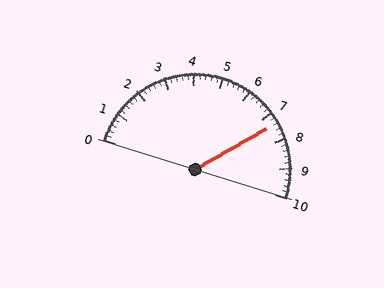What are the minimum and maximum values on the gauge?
The gauge ranges from 0 to 10.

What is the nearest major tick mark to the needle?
The nearest major tick mark is 7.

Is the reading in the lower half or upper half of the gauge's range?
The reading is in the upper half of the range (0 to 10).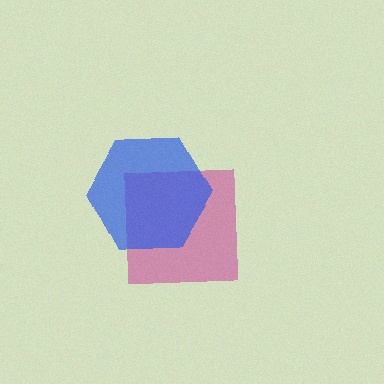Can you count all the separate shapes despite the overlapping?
Yes, there are 2 separate shapes.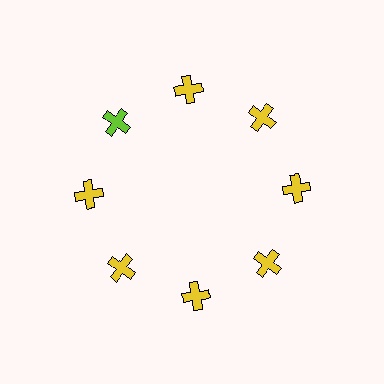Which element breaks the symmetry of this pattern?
The lime cross at roughly the 10 o'clock position breaks the symmetry. All other shapes are yellow crosses.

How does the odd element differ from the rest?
It has a different color: lime instead of yellow.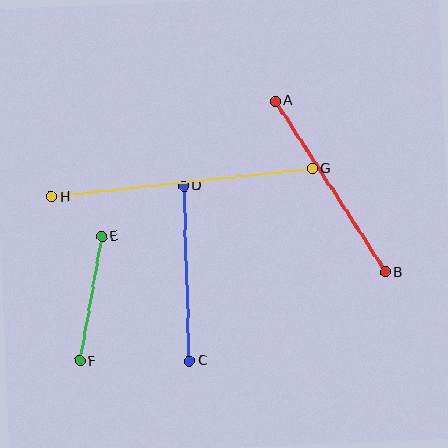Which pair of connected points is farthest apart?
Points G and H are farthest apart.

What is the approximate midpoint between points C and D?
The midpoint is at approximately (186, 273) pixels.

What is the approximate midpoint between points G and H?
The midpoint is at approximately (182, 183) pixels.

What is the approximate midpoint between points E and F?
The midpoint is at approximately (91, 299) pixels.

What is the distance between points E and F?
The distance is approximately 126 pixels.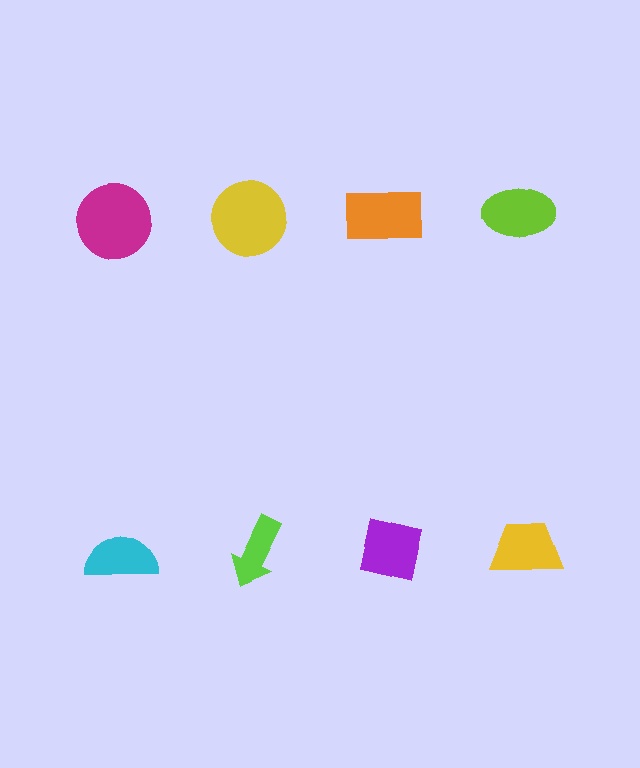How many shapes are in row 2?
4 shapes.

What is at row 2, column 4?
A yellow trapezoid.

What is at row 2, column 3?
A purple square.